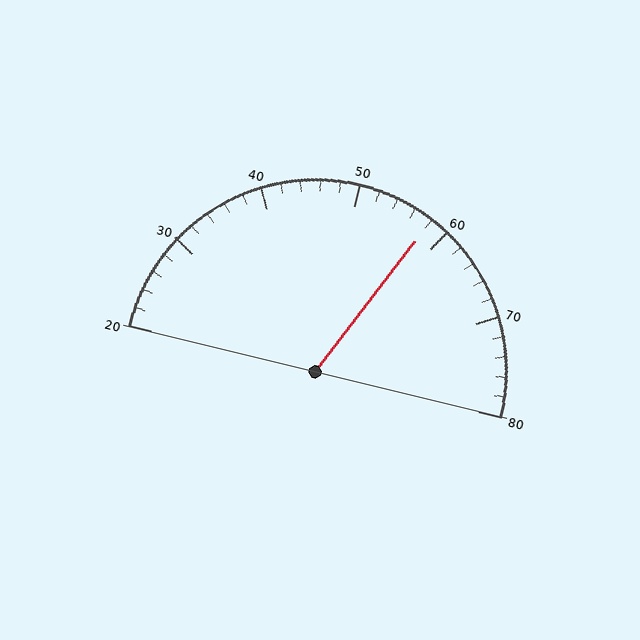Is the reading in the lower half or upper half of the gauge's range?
The reading is in the upper half of the range (20 to 80).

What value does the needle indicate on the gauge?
The needle indicates approximately 58.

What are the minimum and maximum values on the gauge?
The gauge ranges from 20 to 80.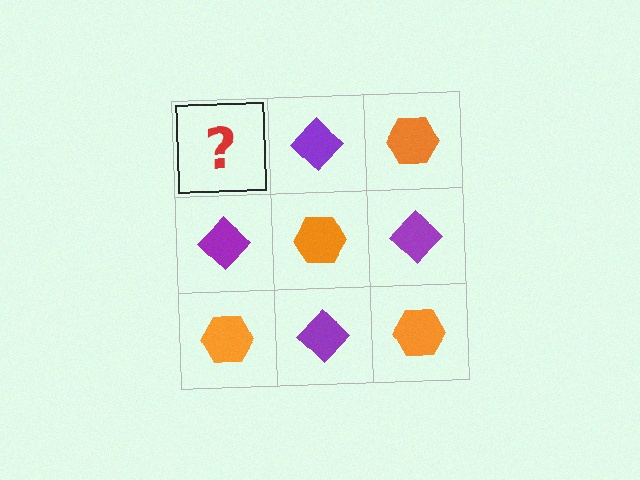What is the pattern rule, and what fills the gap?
The rule is that it alternates orange hexagon and purple diamond in a checkerboard pattern. The gap should be filled with an orange hexagon.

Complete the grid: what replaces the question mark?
The question mark should be replaced with an orange hexagon.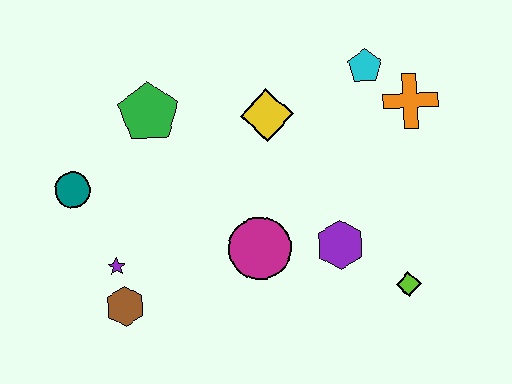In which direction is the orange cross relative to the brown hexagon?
The orange cross is to the right of the brown hexagon.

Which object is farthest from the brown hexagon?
The orange cross is farthest from the brown hexagon.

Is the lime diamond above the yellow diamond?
No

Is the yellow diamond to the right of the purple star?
Yes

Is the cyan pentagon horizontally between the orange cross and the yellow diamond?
Yes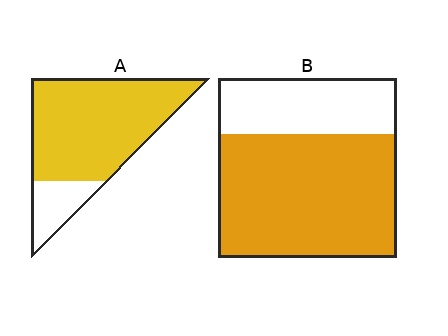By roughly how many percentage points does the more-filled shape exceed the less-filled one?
By roughly 15 percentage points (A over B).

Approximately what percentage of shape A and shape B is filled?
A is approximately 80% and B is approximately 70%.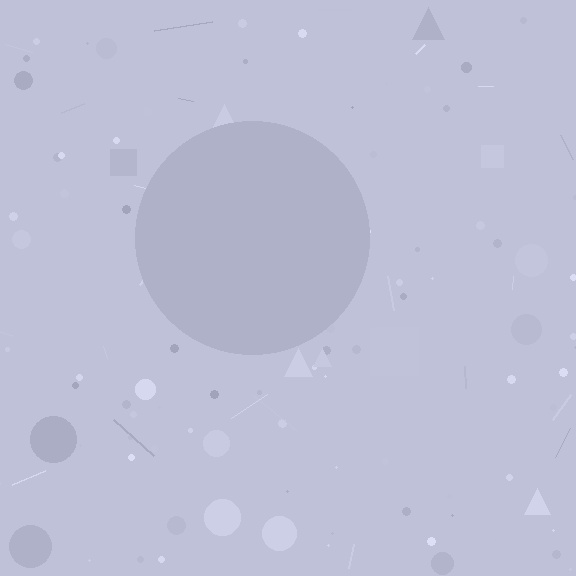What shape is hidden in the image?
A circle is hidden in the image.